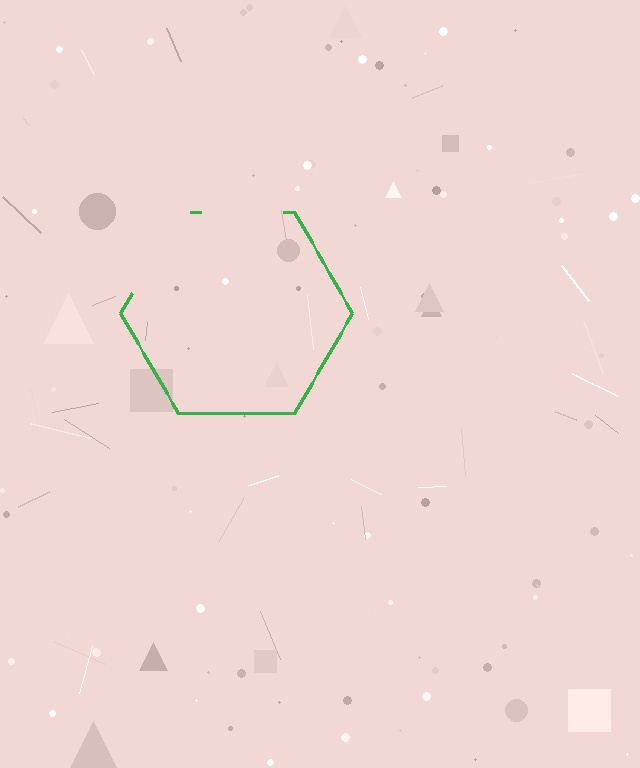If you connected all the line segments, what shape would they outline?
They would outline a hexagon.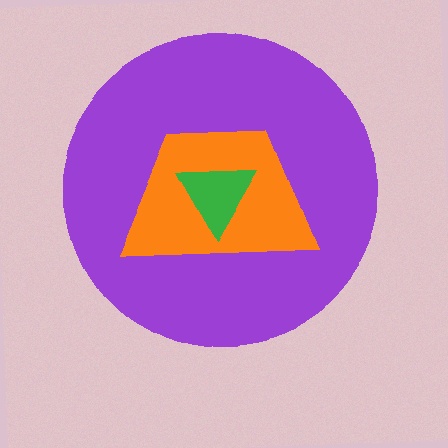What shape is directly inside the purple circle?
The orange trapezoid.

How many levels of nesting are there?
3.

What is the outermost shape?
The purple circle.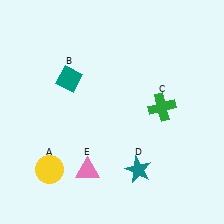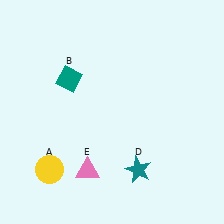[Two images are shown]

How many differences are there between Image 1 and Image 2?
There is 1 difference between the two images.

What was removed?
The green cross (C) was removed in Image 2.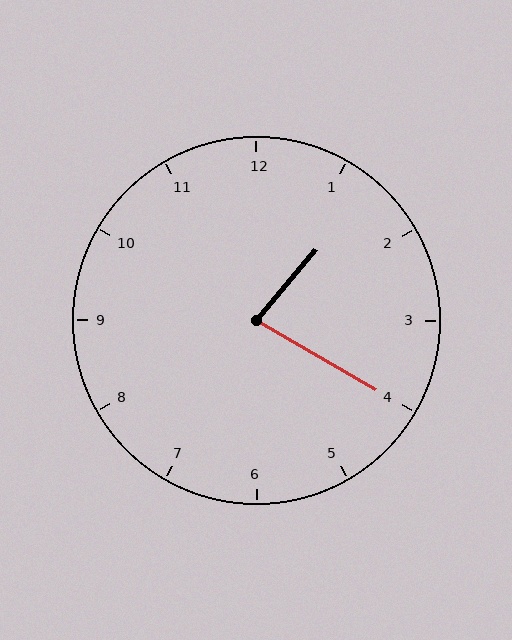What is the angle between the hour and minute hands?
Approximately 80 degrees.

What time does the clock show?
1:20.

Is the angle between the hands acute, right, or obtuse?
It is acute.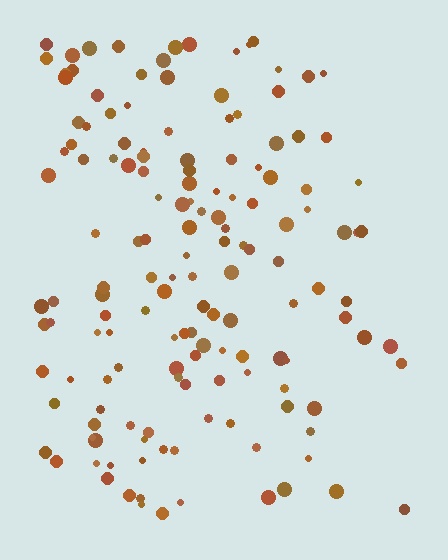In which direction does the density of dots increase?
From right to left, with the left side densest.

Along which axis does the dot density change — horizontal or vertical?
Horizontal.